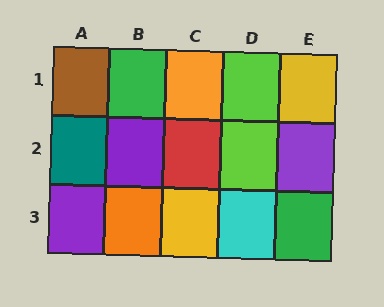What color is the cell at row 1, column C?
Orange.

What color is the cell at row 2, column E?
Purple.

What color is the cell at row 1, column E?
Yellow.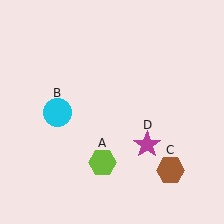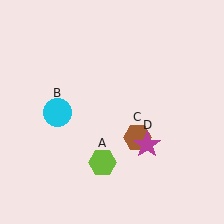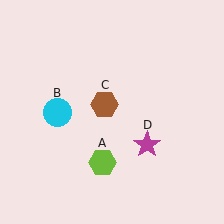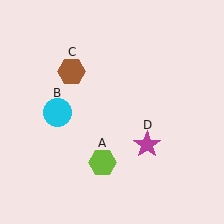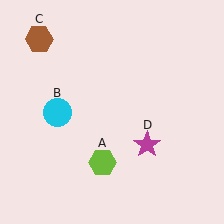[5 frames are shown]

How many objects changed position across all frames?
1 object changed position: brown hexagon (object C).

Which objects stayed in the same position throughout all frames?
Lime hexagon (object A) and cyan circle (object B) and magenta star (object D) remained stationary.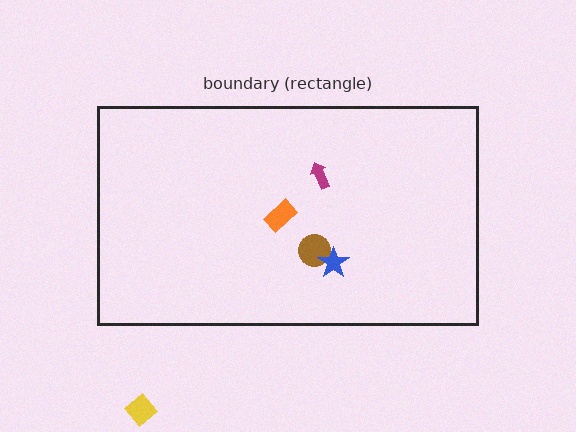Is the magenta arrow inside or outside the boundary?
Inside.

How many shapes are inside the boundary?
4 inside, 1 outside.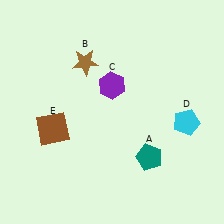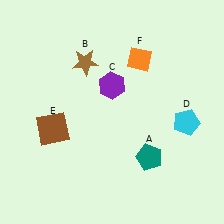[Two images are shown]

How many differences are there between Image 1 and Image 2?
There is 1 difference between the two images.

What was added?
An orange diamond (F) was added in Image 2.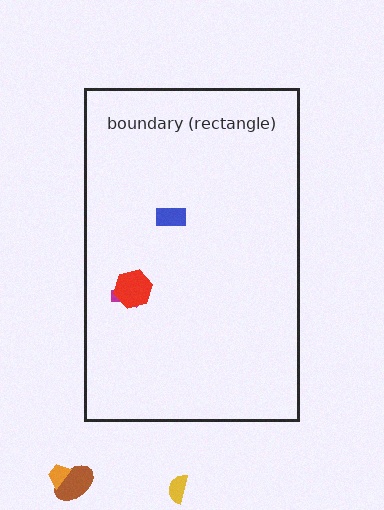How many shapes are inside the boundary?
3 inside, 3 outside.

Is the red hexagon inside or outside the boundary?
Inside.